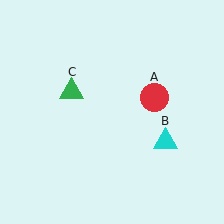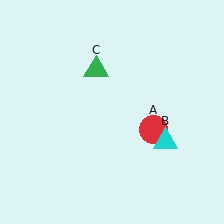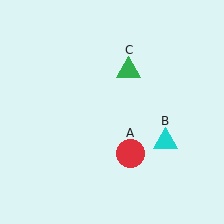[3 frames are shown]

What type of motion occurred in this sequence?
The red circle (object A), green triangle (object C) rotated clockwise around the center of the scene.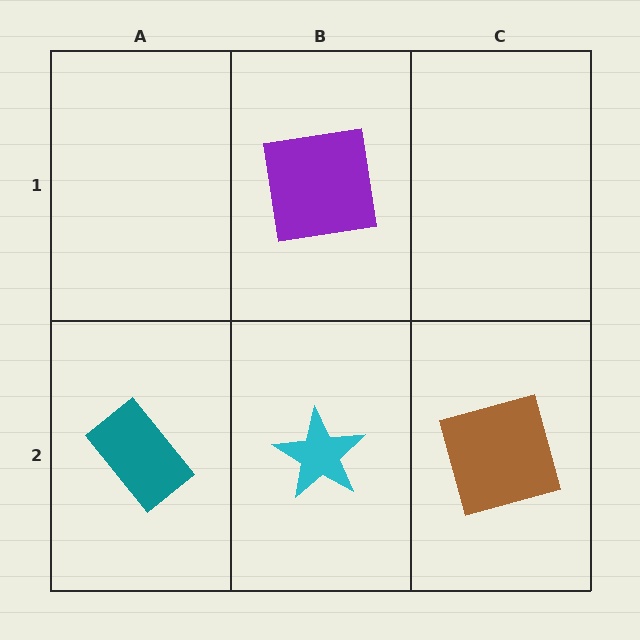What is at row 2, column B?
A cyan star.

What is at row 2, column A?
A teal rectangle.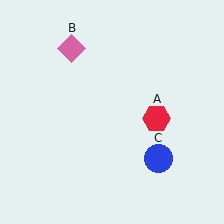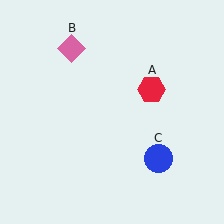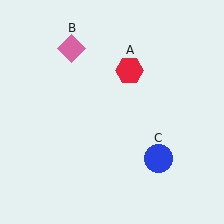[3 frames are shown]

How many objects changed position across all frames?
1 object changed position: red hexagon (object A).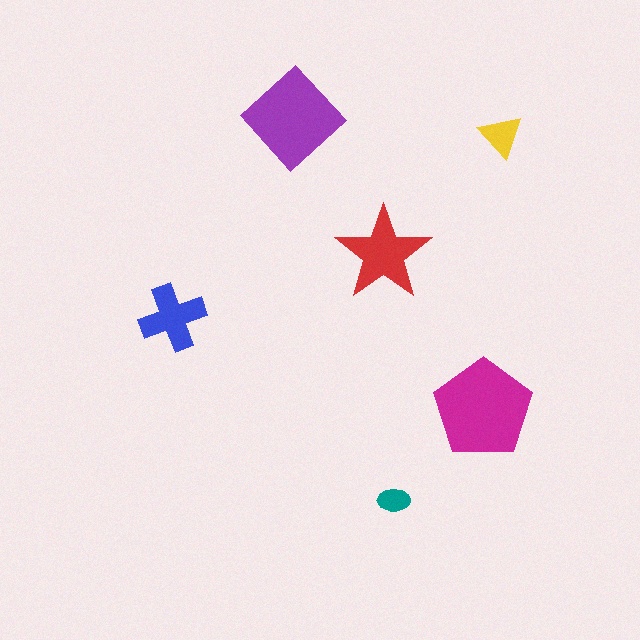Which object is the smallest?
The teal ellipse.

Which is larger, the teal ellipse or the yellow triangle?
The yellow triangle.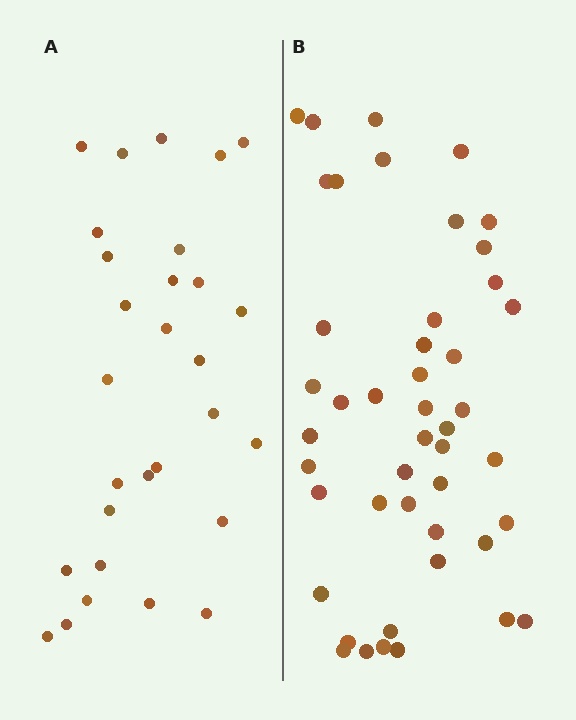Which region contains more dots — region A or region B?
Region B (the right region) has more dots.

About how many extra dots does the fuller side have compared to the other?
Region B has approximately 15 more dots than region A.